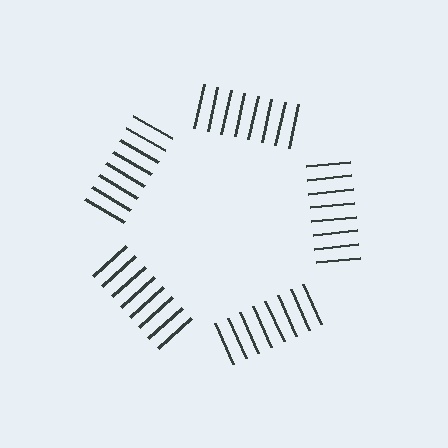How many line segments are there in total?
40 — 8 along each of the 5 edges.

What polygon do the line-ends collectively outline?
An illusory pentagon — the line segments terminate on its edges but no continuous stroke is drawn.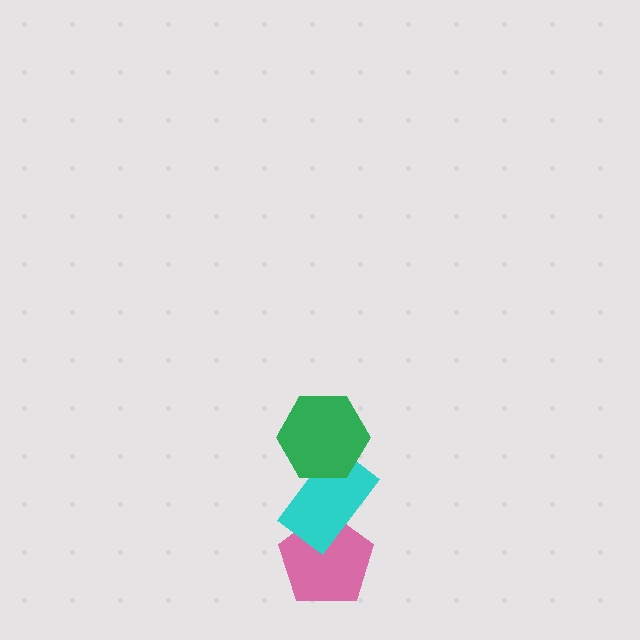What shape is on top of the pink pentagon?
The cyan rectangle is on top of the pink pentagon.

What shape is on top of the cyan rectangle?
The green hexagon is on top of the cyan rectangle.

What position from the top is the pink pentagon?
The pink pentagon is 3rd from the top.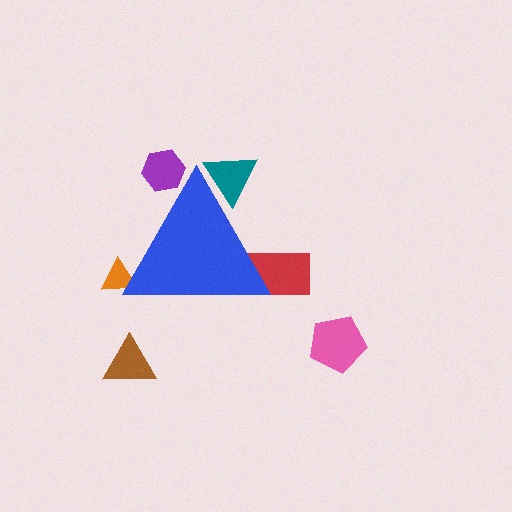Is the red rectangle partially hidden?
Yes, the red rectangle is partially hidden behind the blue triangle.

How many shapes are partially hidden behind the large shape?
4 shapes are partially hidden.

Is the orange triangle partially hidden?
Yes, the orange triangle is partially hidden behind the blue triangle.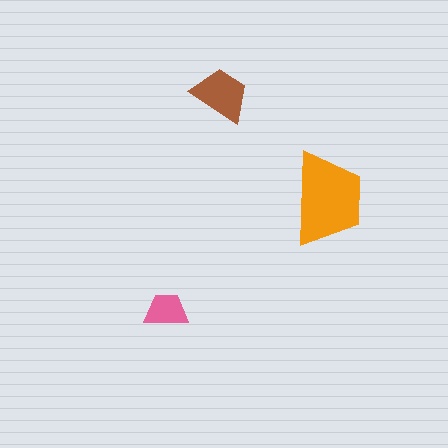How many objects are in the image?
There are 3 objects in the image.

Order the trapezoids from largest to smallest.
the orange one, the brown one, the pink one.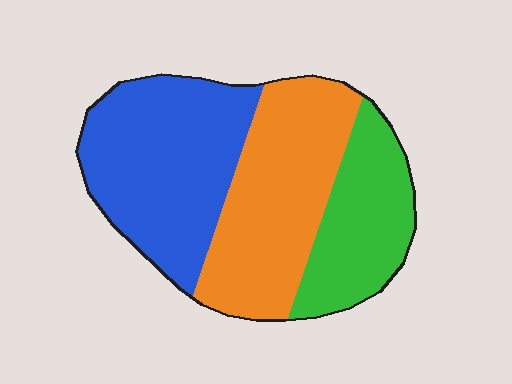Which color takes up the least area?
Green, at roughly 25%.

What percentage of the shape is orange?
Orange covers around 35% of the shape.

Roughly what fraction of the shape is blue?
Blue takes up between a quarter and a half of the shape.